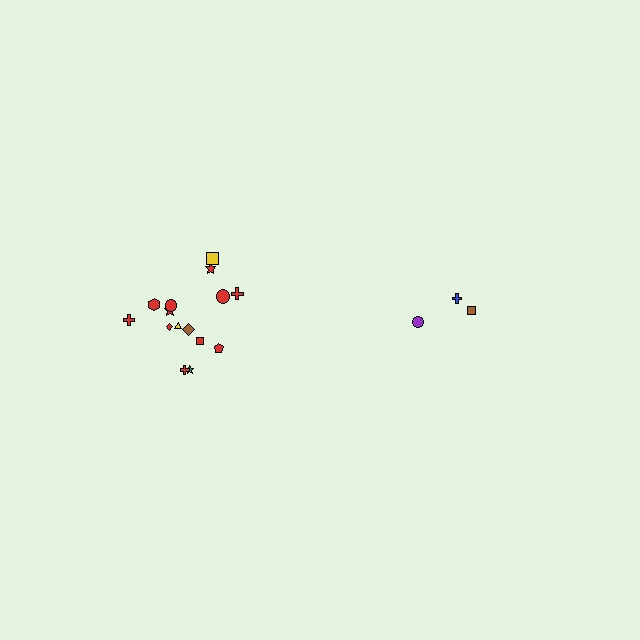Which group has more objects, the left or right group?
The left group.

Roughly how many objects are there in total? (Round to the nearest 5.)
Roughly 20 objects in total.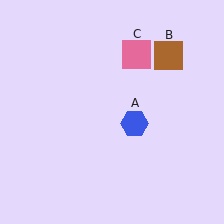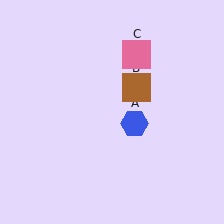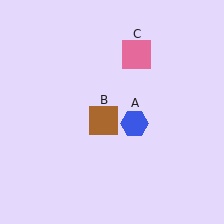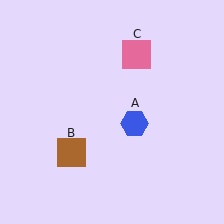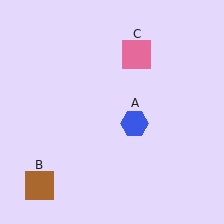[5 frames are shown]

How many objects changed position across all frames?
1 object changed position: brown square (object B).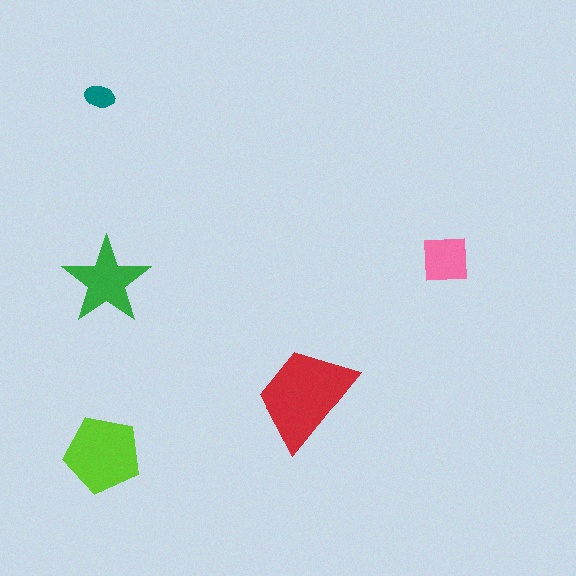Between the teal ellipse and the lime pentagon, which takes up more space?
The lime pentagon.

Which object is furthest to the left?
The teal ellipse is leftmost.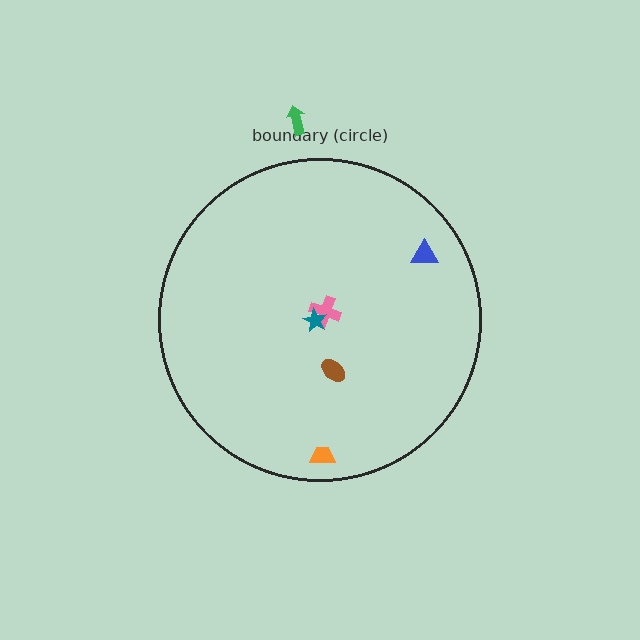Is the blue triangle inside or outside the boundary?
Inside.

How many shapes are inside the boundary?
5 inside, 1 outside.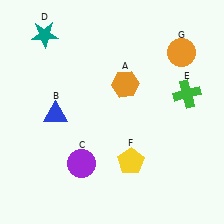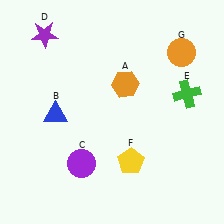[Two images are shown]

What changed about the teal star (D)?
In Image 1, D is teal. In Image 2, it changed to purple.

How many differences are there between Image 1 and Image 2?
There is 1 difference between the two images.